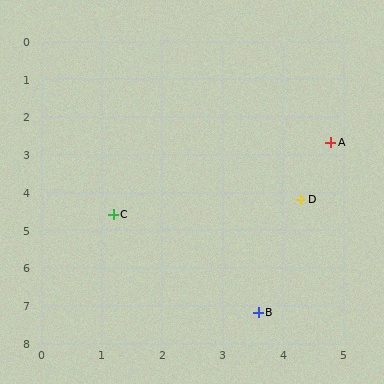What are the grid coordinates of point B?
Point B is at approximately (3.6, 7.2).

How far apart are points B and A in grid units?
Points B and A are about 4.7 grid units apart.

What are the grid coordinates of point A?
Point A is at approximately (4.8, 2.7).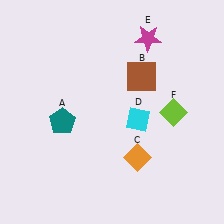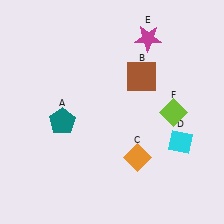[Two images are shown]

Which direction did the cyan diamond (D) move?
The cyan diamond (D) moved right.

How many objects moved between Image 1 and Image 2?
1 object moved between the two images.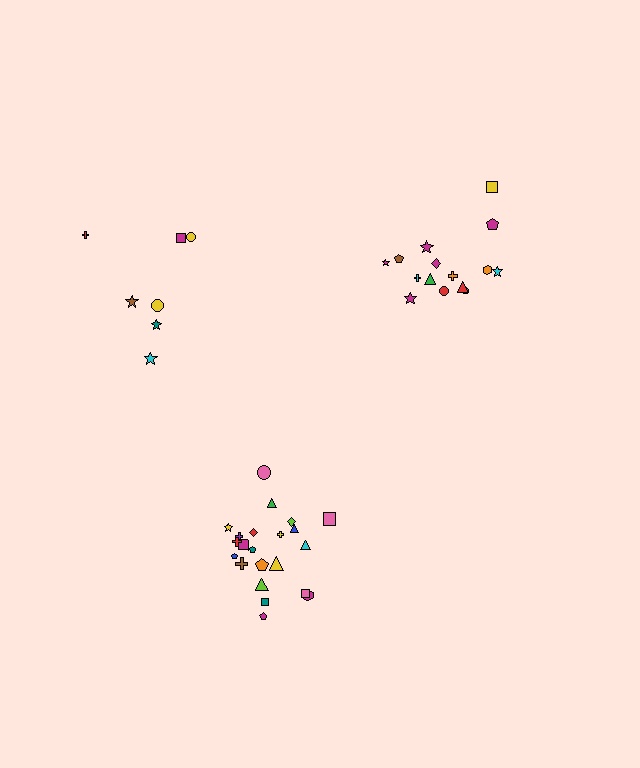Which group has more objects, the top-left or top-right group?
The top-right group.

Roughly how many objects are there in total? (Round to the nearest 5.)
Roughly 45 objects in total.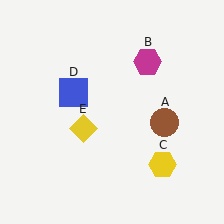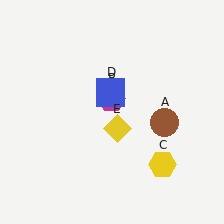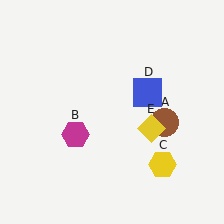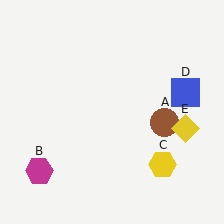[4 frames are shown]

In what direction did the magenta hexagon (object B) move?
The magenta hexagon (object B) moved down and to the left.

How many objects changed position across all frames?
3 objects changed position: magenta hexagon (object B), blue square (object D), yellow diamond (object E).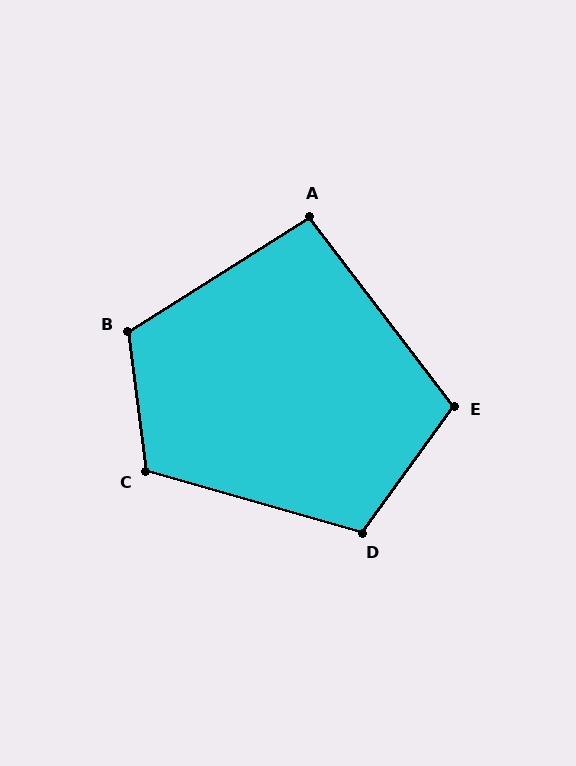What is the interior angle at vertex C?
Approximately 113 degrees (obtuse).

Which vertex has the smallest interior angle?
A, at approximately 95 degrees.